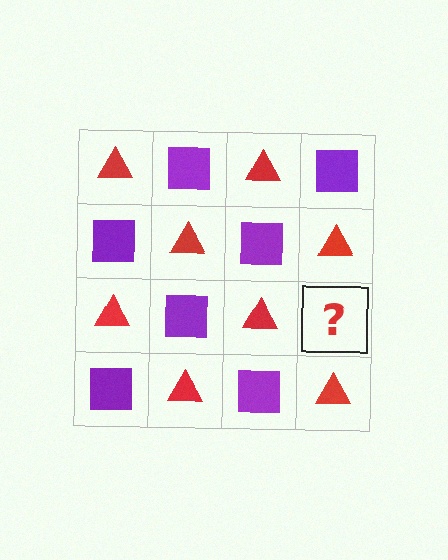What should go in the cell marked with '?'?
The missing cell should contain a purple square.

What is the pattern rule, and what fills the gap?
The rule is that it alternates red triangle and purple square in a checkerboard pattern. The gap should be filled with a purple square.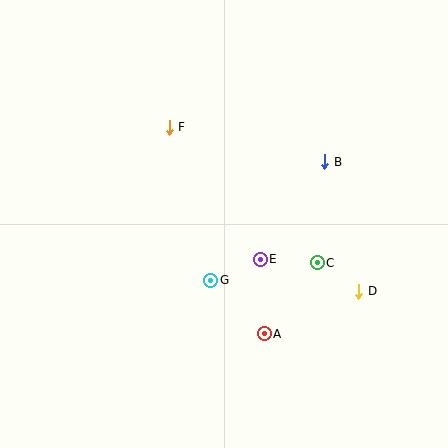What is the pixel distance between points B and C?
The distance between B and C is 101 pixels.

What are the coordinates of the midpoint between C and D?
The midpoint between C and D is at (338, 277).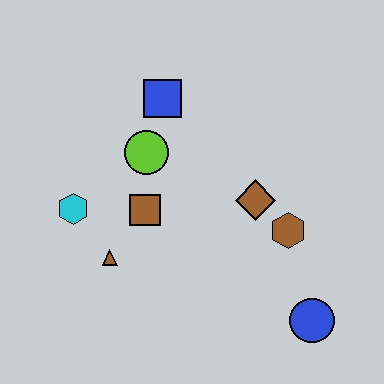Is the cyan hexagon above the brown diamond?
No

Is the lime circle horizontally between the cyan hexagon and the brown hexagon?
Yes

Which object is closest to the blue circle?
The brown hexagon is closest to the blue circle.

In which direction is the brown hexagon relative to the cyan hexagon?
The brown hexagon is to the right of the cyan hexagon.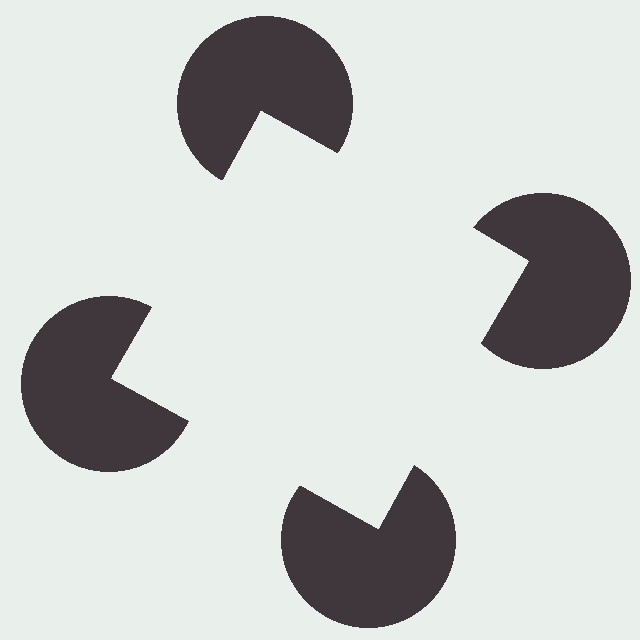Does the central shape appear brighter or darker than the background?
It typically appears slightly brighter than the background, even though no actual brightness change is drawn.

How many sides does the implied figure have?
4 sides.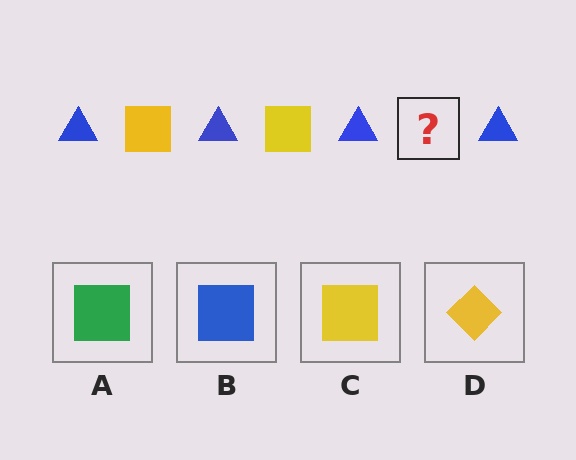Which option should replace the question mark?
Option C.